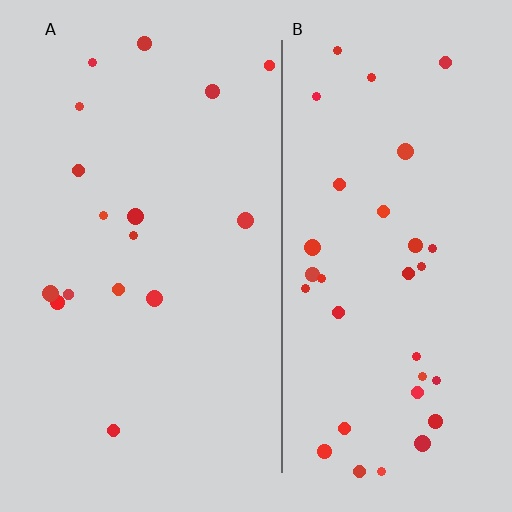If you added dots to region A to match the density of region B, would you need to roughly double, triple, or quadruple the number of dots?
Approximately double.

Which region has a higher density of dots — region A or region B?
B (the right).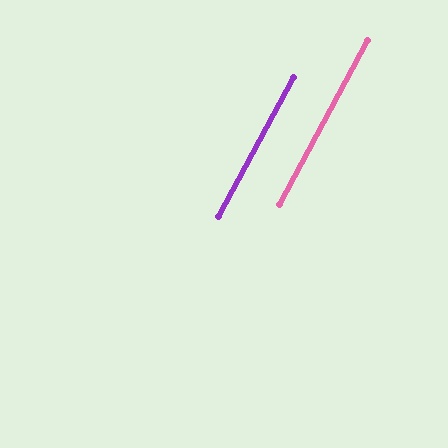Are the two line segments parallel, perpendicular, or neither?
Parallel — their directions differ by only 0.1°.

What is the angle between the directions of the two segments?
Approximately 0 degrees.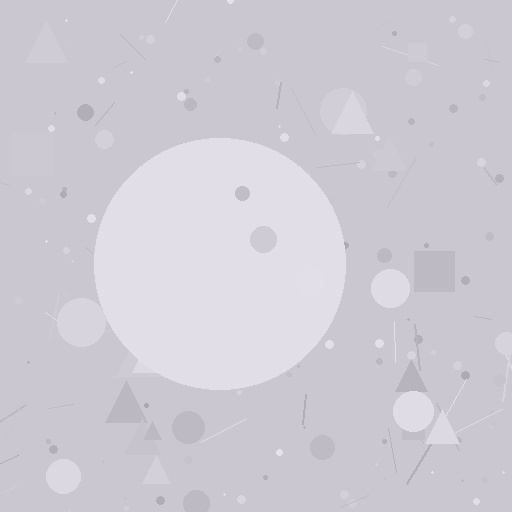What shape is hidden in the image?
A circle is hidden in the image.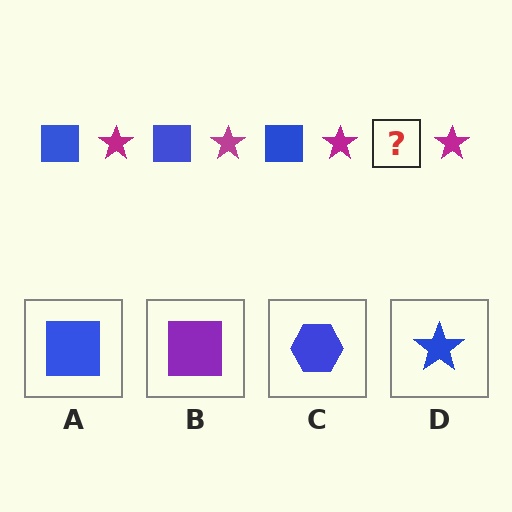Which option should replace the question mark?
Option A.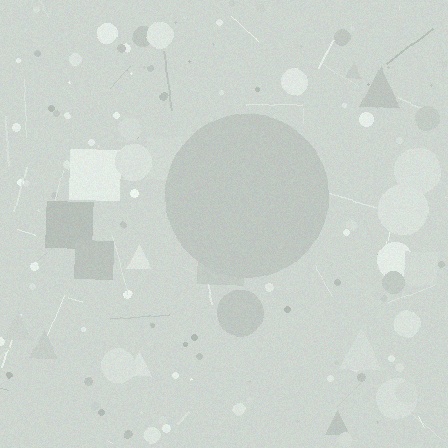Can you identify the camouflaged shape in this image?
The camouflaged shape is a circle.